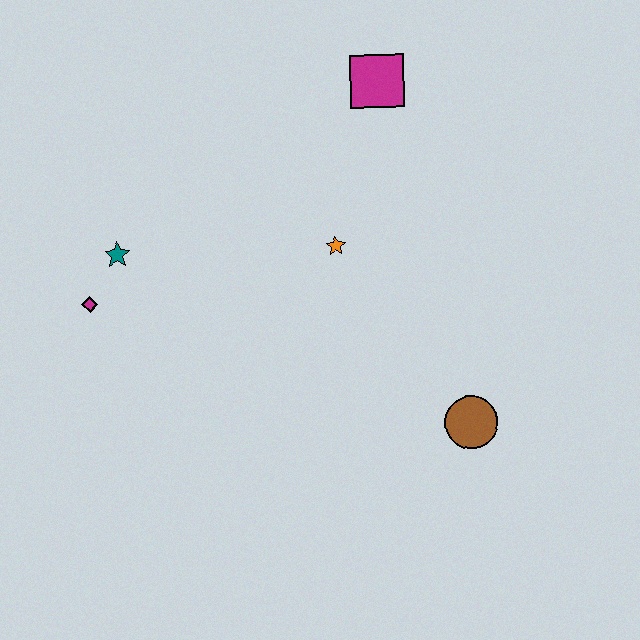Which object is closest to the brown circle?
The orange star is closest to the brown circle.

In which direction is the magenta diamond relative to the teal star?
The magenta diamond is below the teal star.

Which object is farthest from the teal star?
The brown circle is farthest from the teal star.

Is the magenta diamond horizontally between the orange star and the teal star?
No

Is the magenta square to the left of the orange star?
No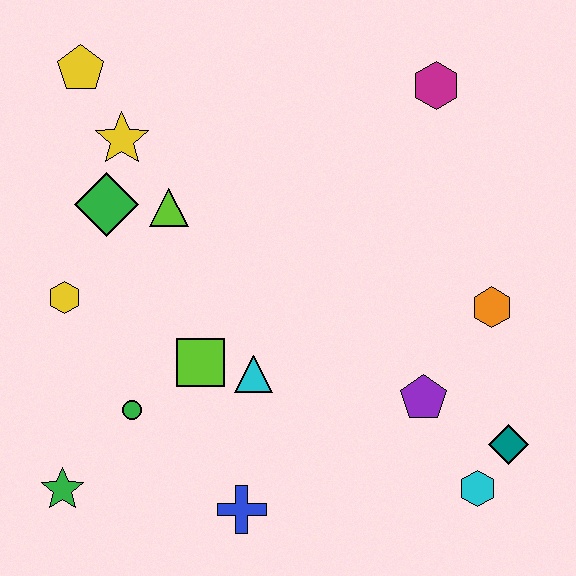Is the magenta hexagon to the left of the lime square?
No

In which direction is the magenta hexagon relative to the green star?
The magenta hexagon is above the green star.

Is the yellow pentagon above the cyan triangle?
Yes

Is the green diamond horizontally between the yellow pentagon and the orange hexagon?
Yes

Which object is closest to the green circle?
The lime square is closest to the green circle.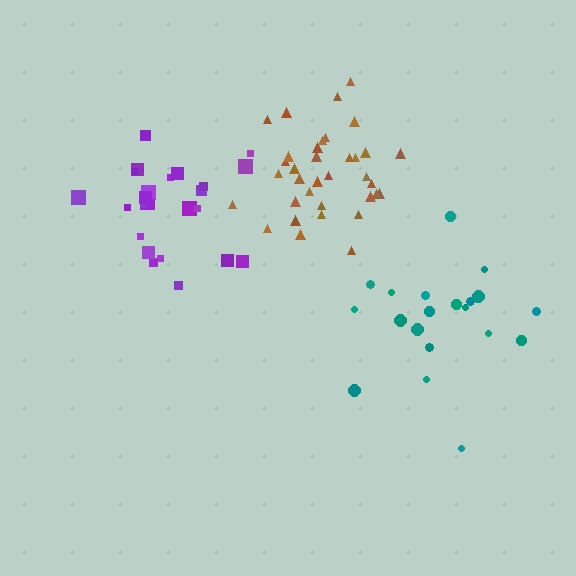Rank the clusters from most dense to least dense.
brown, purple, teal.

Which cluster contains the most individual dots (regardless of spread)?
Brown (35).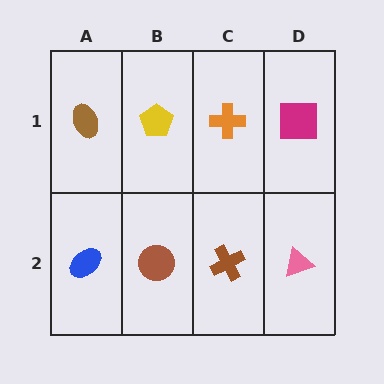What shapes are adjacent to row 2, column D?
A magenta square (row 1, column D), a brown cross (row 2, column C).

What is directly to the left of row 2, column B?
A blue ellipse.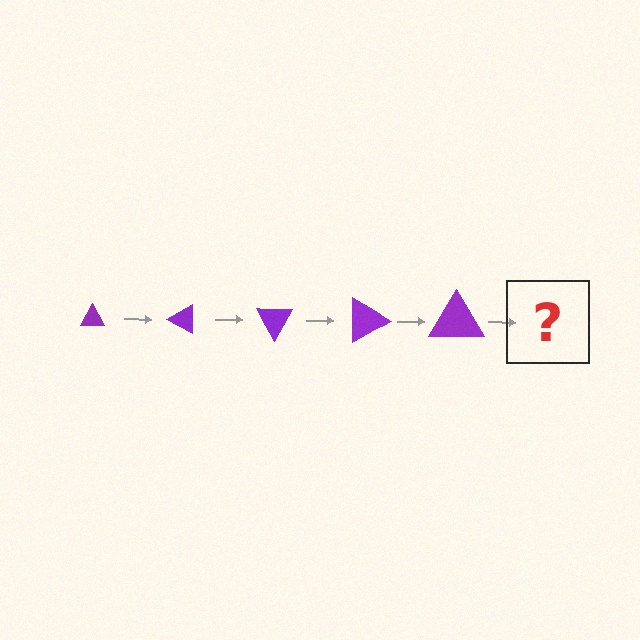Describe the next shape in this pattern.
It should be a triangle, larger than the previous one and rotated 150 degrees from the start.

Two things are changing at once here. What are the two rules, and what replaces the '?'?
The two rules are that the triangle grows larger each step and it rotates 30 degrees each step. The '?' should be a triangle, larger than the previous one and rotated 150 degrees from the start.